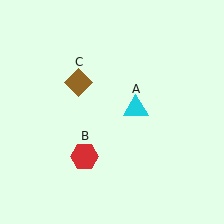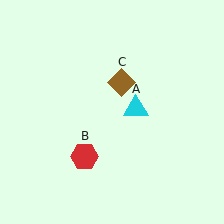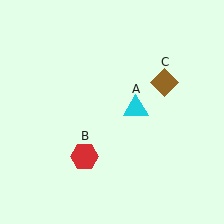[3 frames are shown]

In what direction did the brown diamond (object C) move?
The brown diamond (object C) moved right.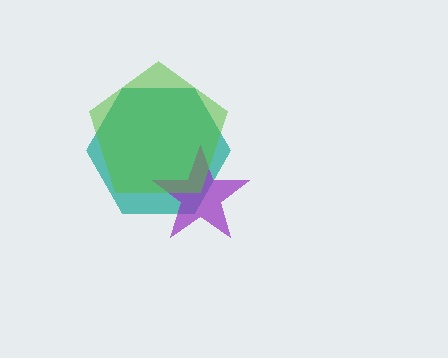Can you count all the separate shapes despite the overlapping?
Yes, there are 3 separate shapes.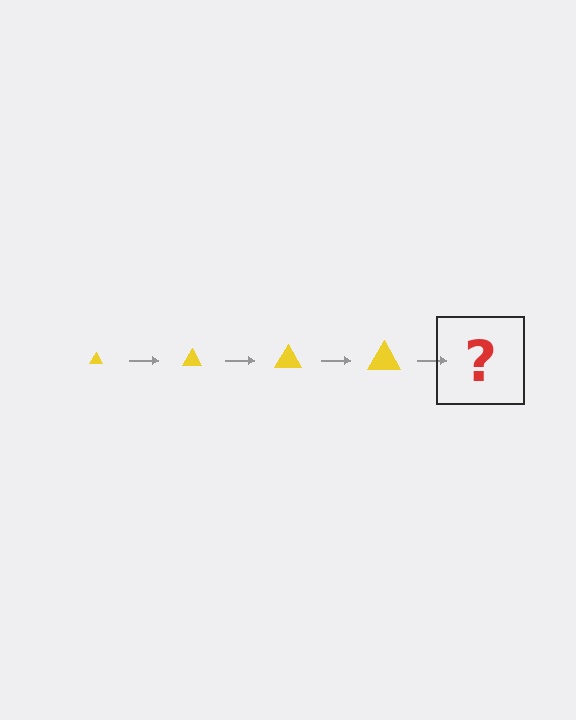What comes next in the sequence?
The next element should be a yellow triangle, larger than the previous one.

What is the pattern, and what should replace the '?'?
The pattern is that the triangle gets progressively larger each step. The '?' should be a yellow triangle, larger than the previous one.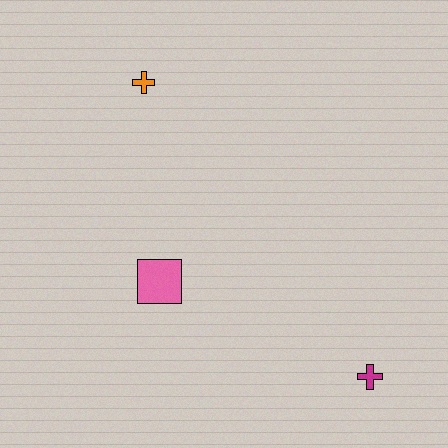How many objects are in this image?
There are 3 objects.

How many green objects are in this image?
There are no green objects.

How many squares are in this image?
There is 1 square.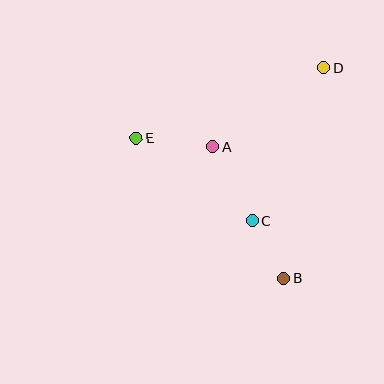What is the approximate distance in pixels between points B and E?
The distance between B and E is approximately 203 pixels.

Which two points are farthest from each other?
Points B and D are farthest from each other.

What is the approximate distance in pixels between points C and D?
The distance between C and D is approximately 169 pixels.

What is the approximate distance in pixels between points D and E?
The distance between D and E is approximately 201 pixels.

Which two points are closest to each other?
Points B and C are closest to each other.